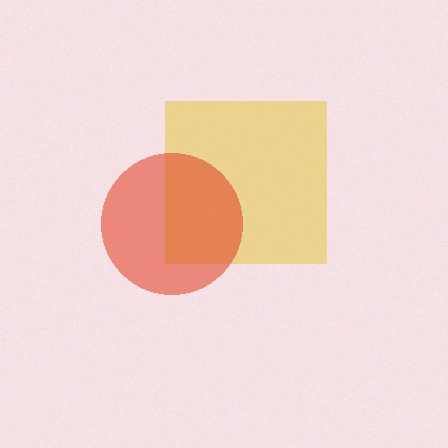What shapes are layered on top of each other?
The layered shapes are: a yellow square, a red circle.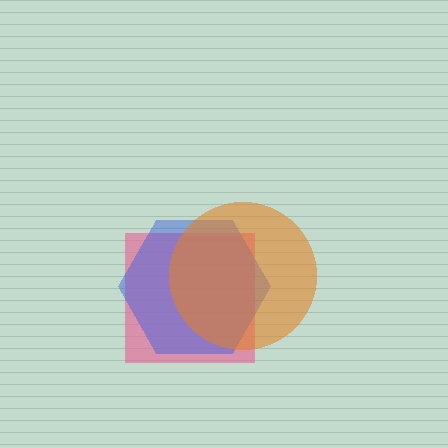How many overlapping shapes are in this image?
There are 3 overlapping shapes in the image.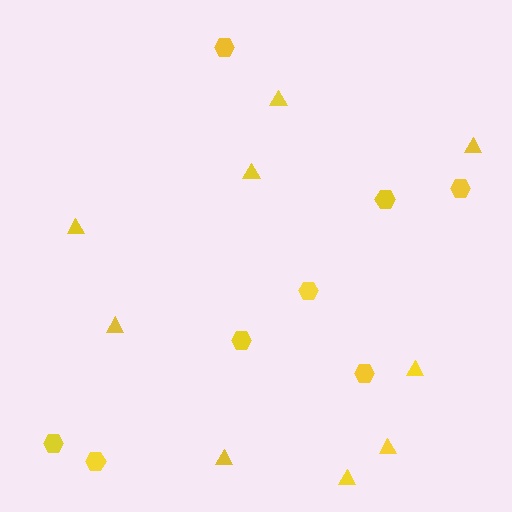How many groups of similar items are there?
There are 2 groups: one group of triangles (9) and one group of hexagons (8).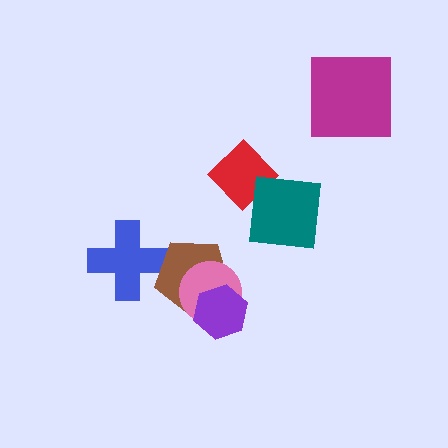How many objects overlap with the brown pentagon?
3 objects overlap with the brown pentagon.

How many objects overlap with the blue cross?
1 object overlaps with the blue cross.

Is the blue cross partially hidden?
Yes, it is partially covered by another shape.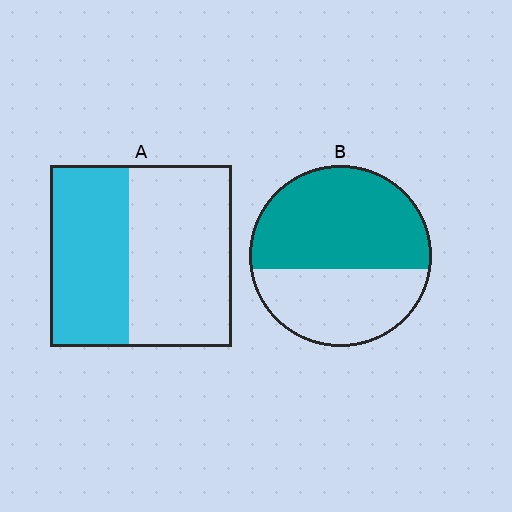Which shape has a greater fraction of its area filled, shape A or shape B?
Shape B.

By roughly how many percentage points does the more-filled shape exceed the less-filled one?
By roughly 15 percentage points (B over A).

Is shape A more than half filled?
No.